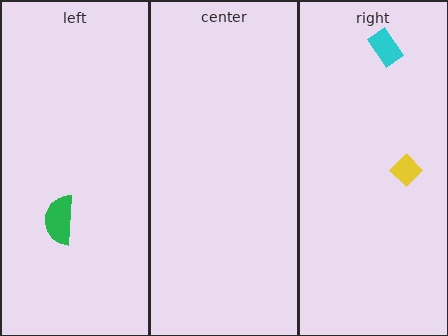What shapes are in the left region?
The green semicircle.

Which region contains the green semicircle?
The left region.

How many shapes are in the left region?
1.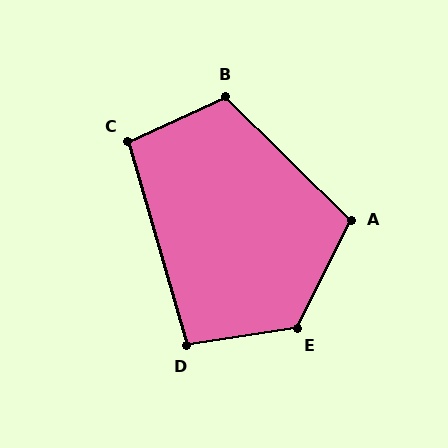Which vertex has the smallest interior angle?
D, at approximately 97 degrees.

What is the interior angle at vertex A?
Approximately 108 degrees (obtuse).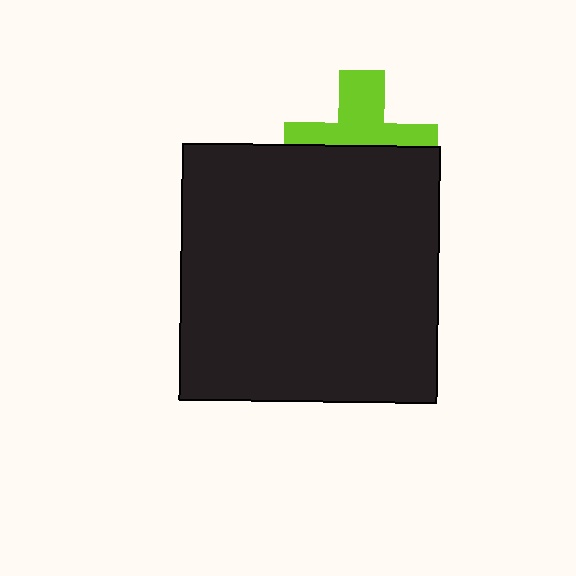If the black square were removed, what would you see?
You would see the complete lime cross.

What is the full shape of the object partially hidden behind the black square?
The partially hidden object is a lime cross.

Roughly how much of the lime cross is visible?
About half of it is visible (roughly 47%).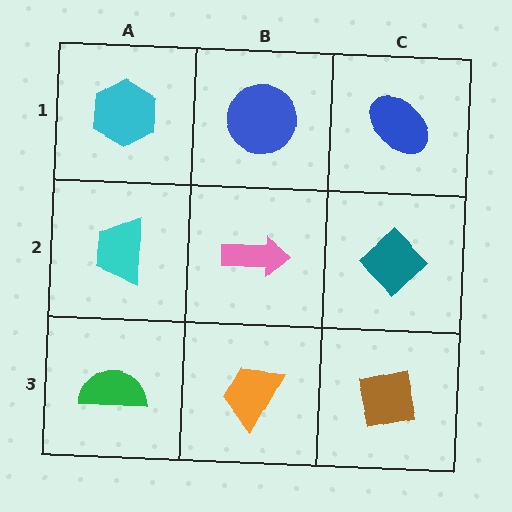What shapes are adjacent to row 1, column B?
A pink arrow (row 2, column B), a cyan hexagon (row 1, column A), a blue ellipse (row 1, column C).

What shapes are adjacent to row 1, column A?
A cyan trapezoid (row 2, column A), a blue circle (row 1, column B).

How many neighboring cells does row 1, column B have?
3.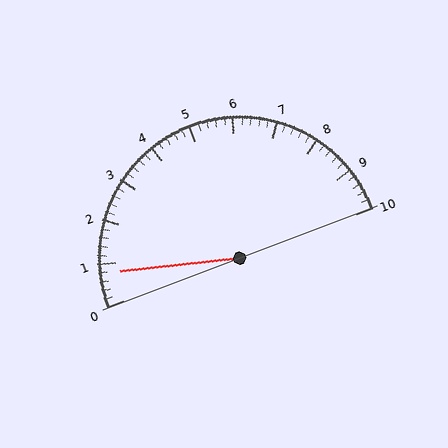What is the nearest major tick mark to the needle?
The nearest major tick mark is 1.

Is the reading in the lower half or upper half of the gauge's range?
The reading is in the lower half of the range (0 to 10).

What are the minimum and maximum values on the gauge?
The gauge ranges from 0 to 10.